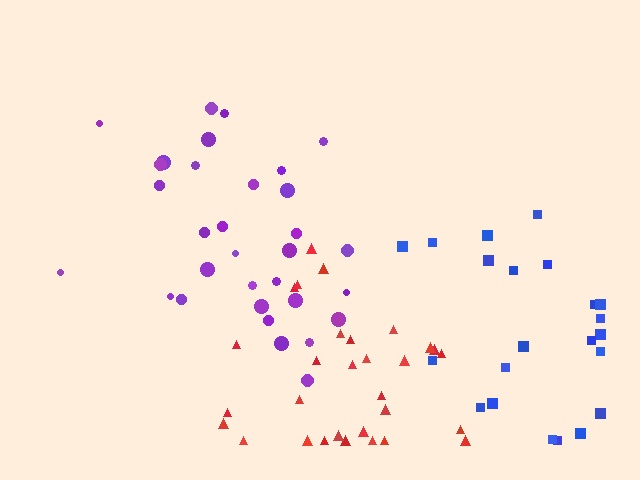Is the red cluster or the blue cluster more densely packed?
Red.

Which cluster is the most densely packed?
Purple.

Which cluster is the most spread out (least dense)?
Blue.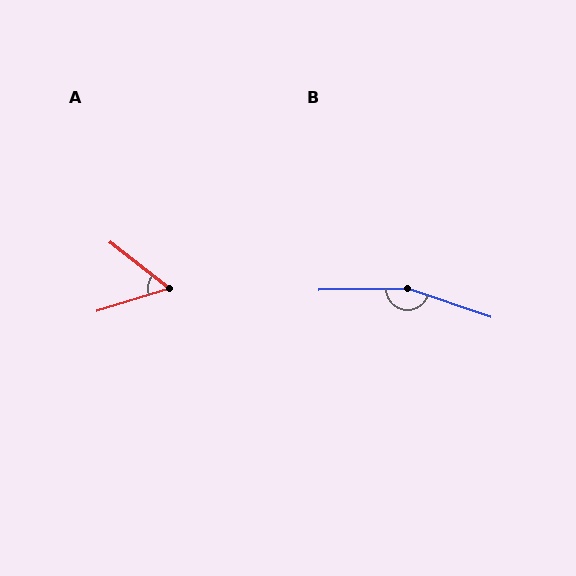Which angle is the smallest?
A, at approximately 55 degrees.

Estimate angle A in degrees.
Approximately 55 degrees.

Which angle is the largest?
B, at approximately 160 degrees.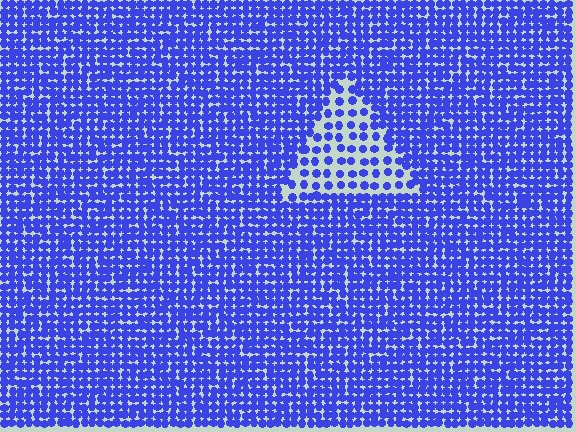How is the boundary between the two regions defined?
The boundary is defined by a change in element density (approximately 2.2x ratio). All elements are the same color, size, and shape.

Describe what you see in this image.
The image contains small blue elements arranged at two different densities. A triangle-shaped region is visible where the elements are less densely packed than the surrounding area.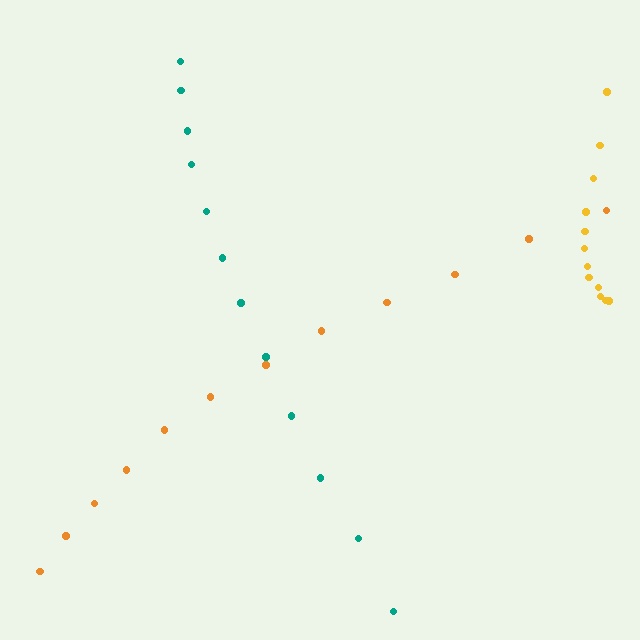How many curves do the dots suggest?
There are 3 distinct paths.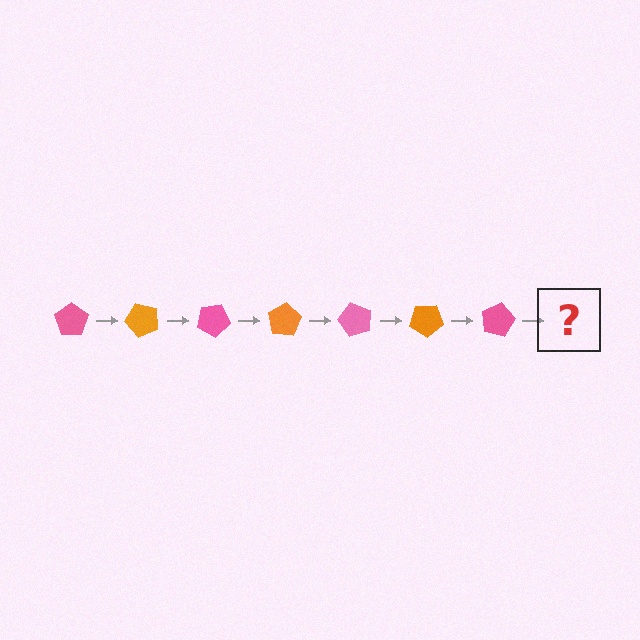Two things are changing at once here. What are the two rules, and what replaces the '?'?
The two rules are that it rotates 50 degrees each step and the color cycles through pink and orange. The '?' should be an orange pentagon, rotated 350 degrees from the start.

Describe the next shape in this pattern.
It should be an orange pentagon, rotated 350 degrees from the start.